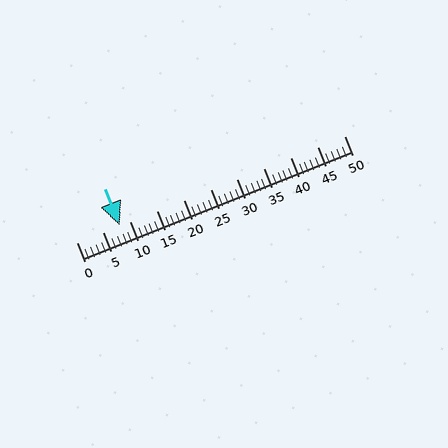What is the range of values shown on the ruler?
The ruler shows values from 0 to 50.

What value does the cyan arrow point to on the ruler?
The cyan arrow points to approximately 8.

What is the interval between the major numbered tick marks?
The major tick marks are spaced 5 units apart.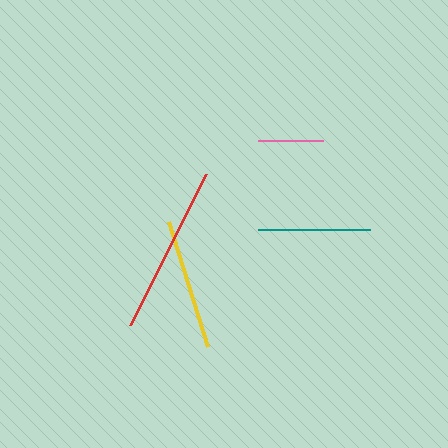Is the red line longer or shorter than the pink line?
The red line is longer than the pink line.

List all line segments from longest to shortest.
From longest to shortest: red, yellow, teal, pink.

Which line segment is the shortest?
The pink line is the shortest at approximately 66 pixels.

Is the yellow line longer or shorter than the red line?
The red line is longer than the yellow line.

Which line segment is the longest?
The red line is the longest at approximately 168 pixels.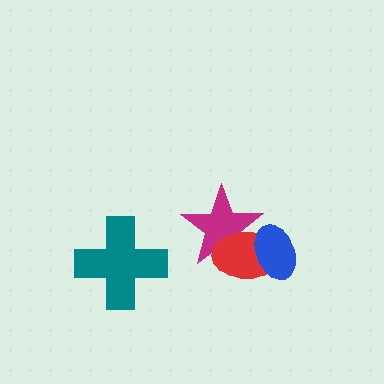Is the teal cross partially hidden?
No, no other shape covers it.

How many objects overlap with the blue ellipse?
2 objects overlap with the blue ellipse.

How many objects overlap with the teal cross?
0 objects overlap with the teal cross.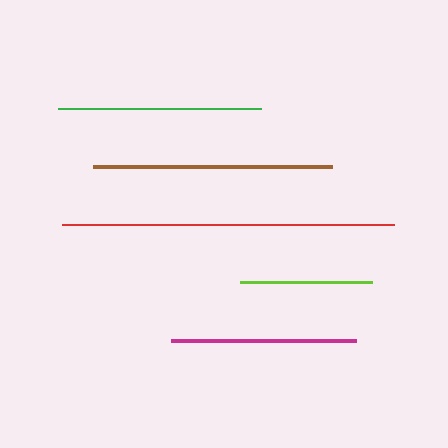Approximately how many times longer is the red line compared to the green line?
The red line is approximately 1.6 times the length of the green line.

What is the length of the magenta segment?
The magenta segment is approximately 185 pixels long.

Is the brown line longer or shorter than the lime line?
The brown line is longer than the lime line.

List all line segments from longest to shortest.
From longest to shortest: red, brown, green, magenta, lime.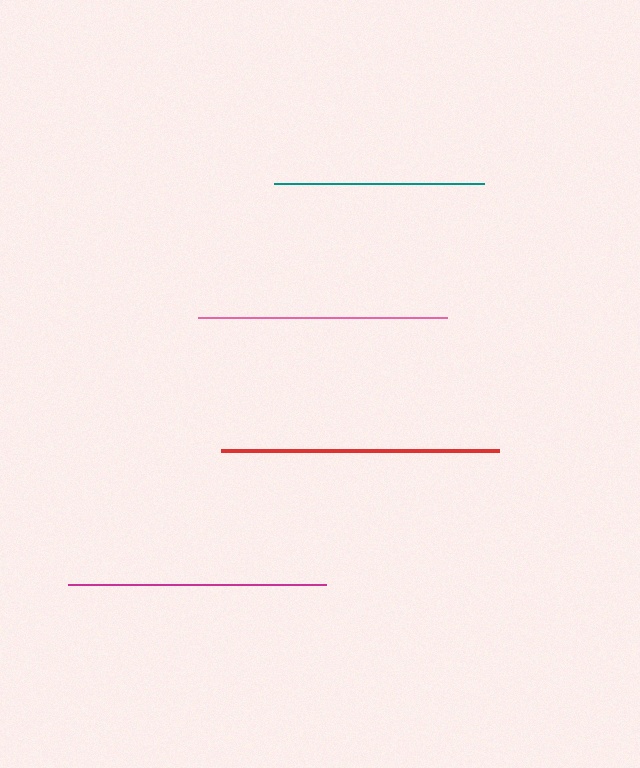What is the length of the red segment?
The red segment is approximately 278 pixels long.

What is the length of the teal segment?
The teal segment is approximately 209 pixels long.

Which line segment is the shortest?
The teal line is the shortest at approximately 209 pixels.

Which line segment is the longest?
The red line is the longest at approximately 278 pixels.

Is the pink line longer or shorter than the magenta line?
The magenta line is longer than the pink line.